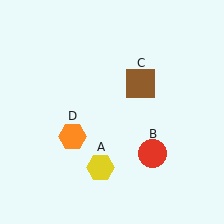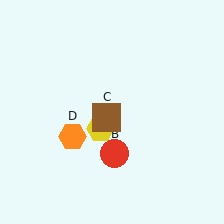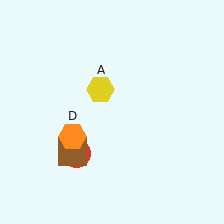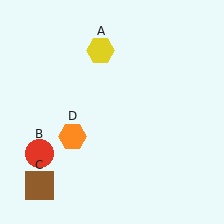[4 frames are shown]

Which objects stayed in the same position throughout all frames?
Orange hexagon (object D) remained stationary.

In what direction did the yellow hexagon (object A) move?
The yellow hexagon (object A) moved up.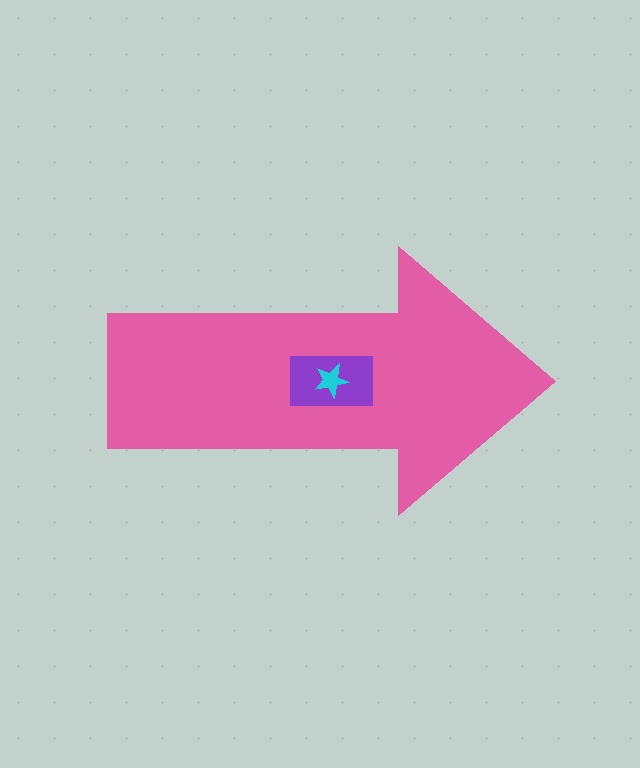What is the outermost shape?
The pink arrow.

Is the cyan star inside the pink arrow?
Yes.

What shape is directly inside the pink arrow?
The purple rectangle.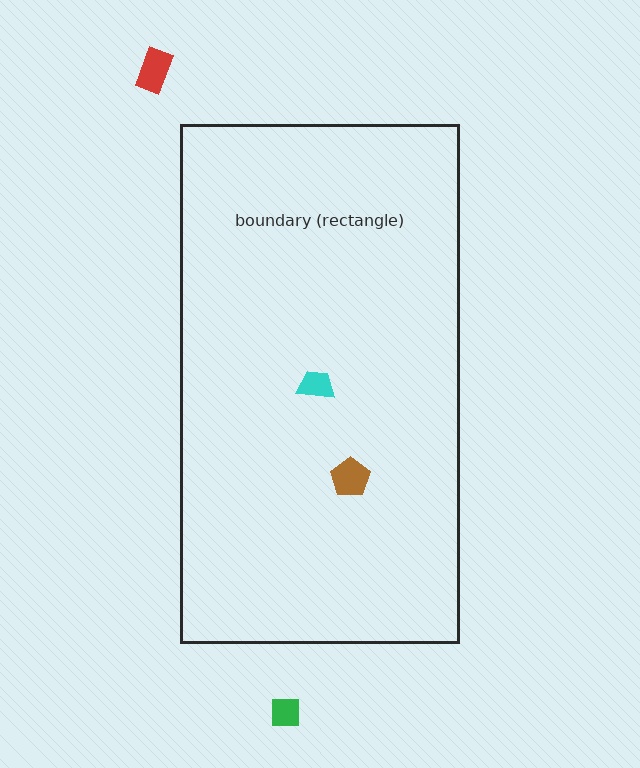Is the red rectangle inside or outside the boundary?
Outside.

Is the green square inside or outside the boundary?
Outside.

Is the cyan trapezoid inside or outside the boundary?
Inside.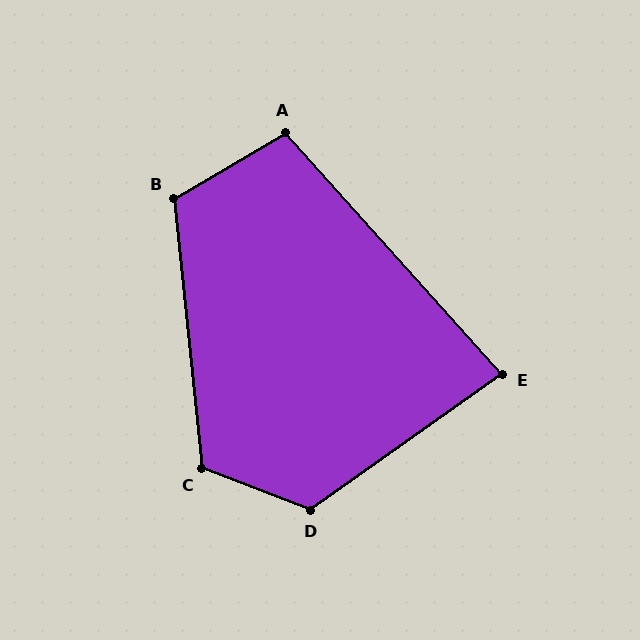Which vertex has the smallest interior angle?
E, at approximately 83 degrees.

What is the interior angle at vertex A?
Approximately 101 degrees (obtuse).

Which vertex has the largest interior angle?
D, at approximately 124 degrees.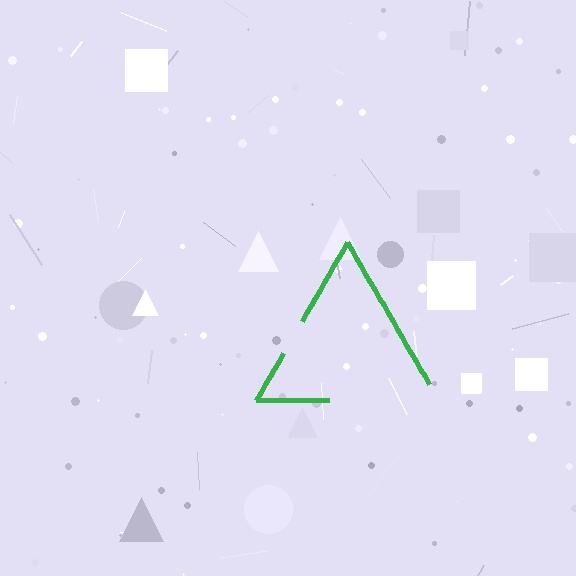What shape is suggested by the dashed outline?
The dashed outline suggests a triangle.